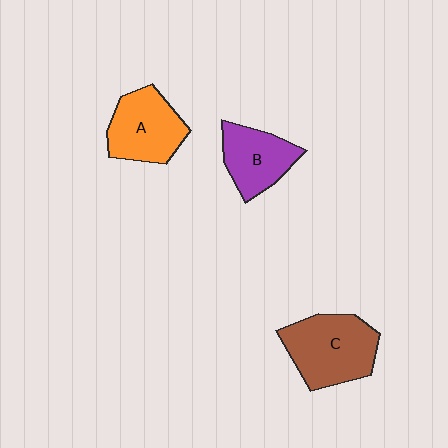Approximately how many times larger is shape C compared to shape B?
Approximately 1.4 times.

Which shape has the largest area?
Shape C (brown).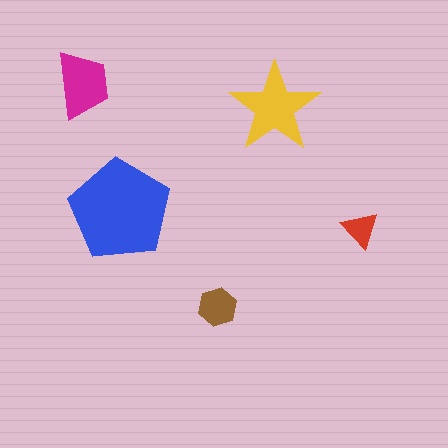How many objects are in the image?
There are 5 objects in the image.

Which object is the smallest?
The red triangle.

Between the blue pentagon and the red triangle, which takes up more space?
The blue pentagon.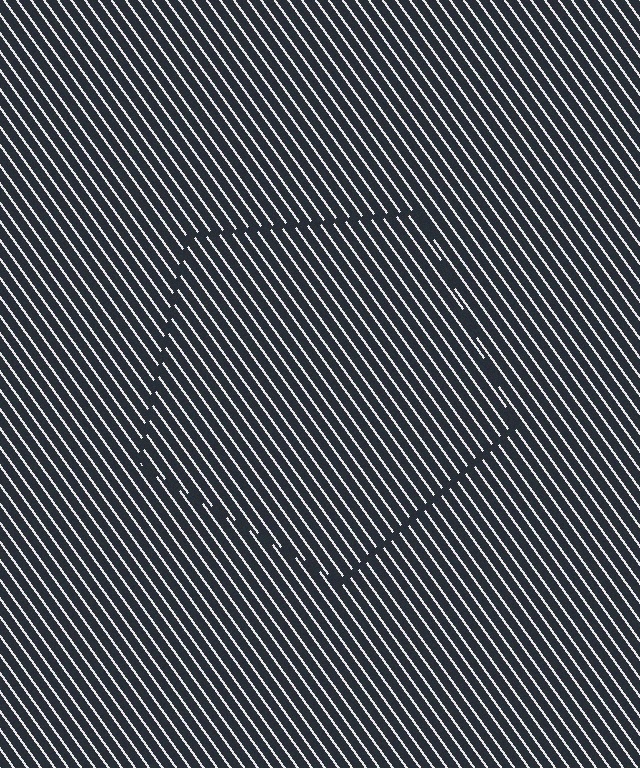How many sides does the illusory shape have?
5 sides — the line-ends trace a pentagon.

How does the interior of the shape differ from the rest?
The interior of the shape contains the same grating, shifted by half a period — the contour is defined by the phase discontinuity where line-ends from the inner and outer gratings abut.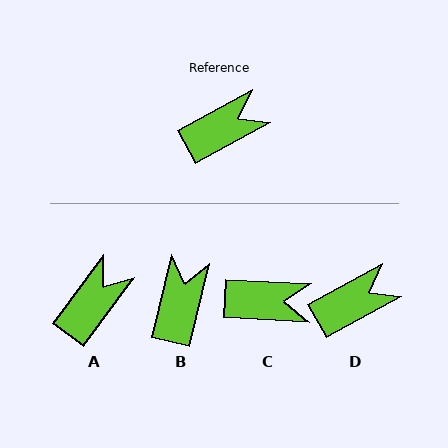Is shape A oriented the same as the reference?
No, it is off by about 25 degrees.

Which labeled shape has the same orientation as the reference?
D.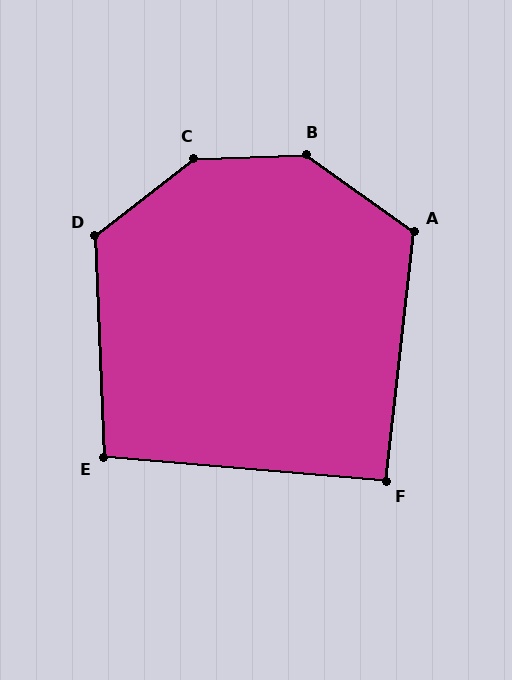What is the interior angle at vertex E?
Approximately 97 degrees (obtuse).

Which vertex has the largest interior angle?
C, at approximately 144 degrees.